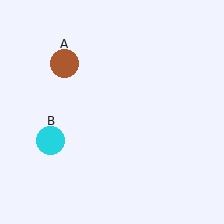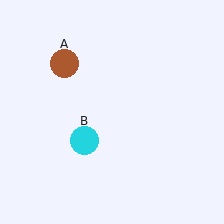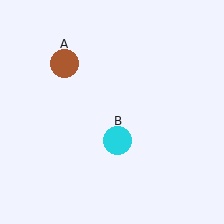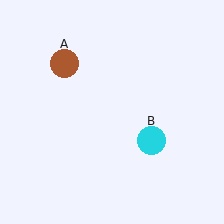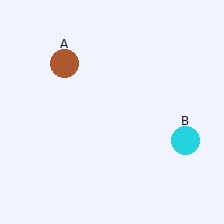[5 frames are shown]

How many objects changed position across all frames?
1 object changed position: cyan circle (object B).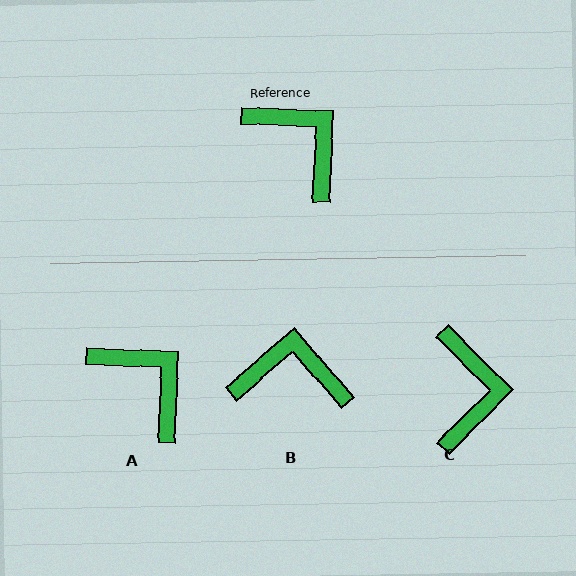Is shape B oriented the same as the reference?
No, it is off by about 43 degrees.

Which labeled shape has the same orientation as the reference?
A.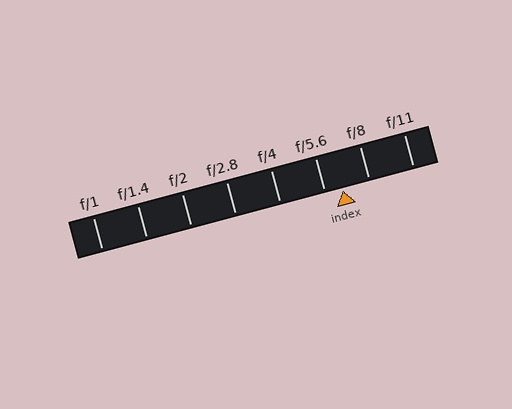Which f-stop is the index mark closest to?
The index mark is closest to f/5.6.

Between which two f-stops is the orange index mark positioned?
The index mark is between f/5.6 and f/8.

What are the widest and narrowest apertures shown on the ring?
The widest aperture shown is f/1 and the narrowest is f/11.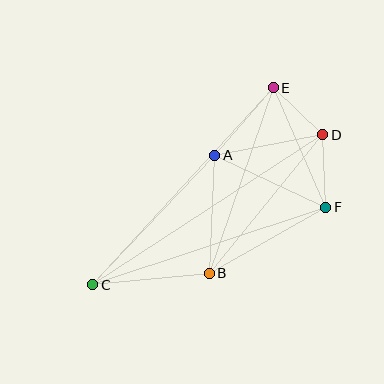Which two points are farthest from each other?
Points C and D are farthest from each other.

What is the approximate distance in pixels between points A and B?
The distance between A and B is approximately 118 pixels.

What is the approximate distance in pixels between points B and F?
The distance between B and F is approximately 134 pixels.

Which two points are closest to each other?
Points D and E are closest to each other.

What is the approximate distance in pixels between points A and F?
The distance between A and F is approximately 123 pixels.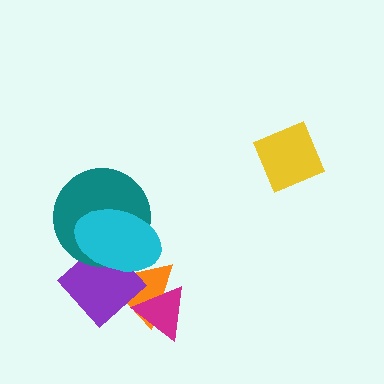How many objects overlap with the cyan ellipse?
3 objects overlap with the cyan ellipse.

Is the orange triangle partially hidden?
Yes, it is partially covered by another shape.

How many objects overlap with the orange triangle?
3 objects overlap with the orange triangle.